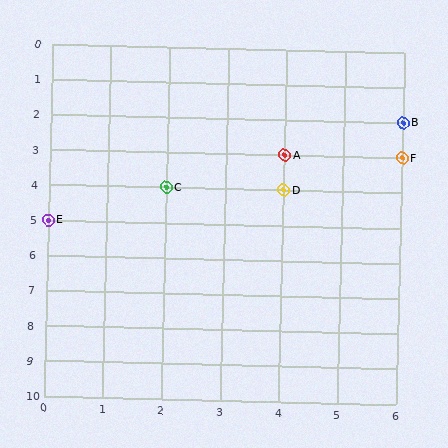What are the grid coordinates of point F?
Point F is at grid coordinates (6, 3).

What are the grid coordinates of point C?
Point C is at grid coordinates (2, 4).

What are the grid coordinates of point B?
Point B is at grid coordinates (6, 2).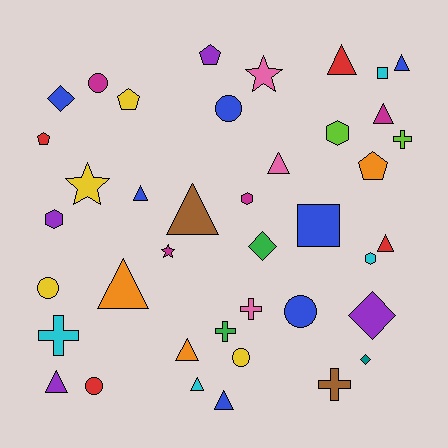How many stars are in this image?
There are 3 stars.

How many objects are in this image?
There are 40 objects.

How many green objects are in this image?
There are 2 green objects.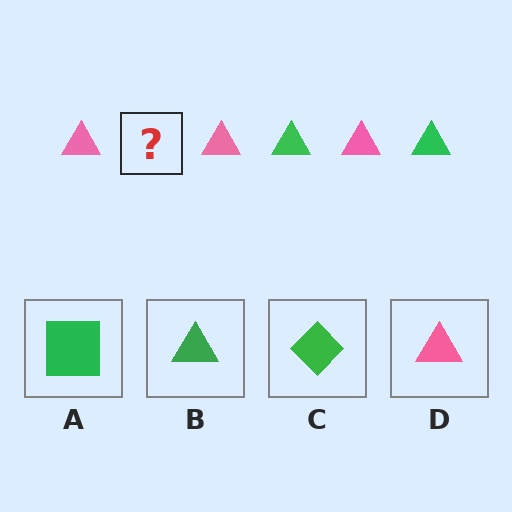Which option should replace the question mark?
Option B.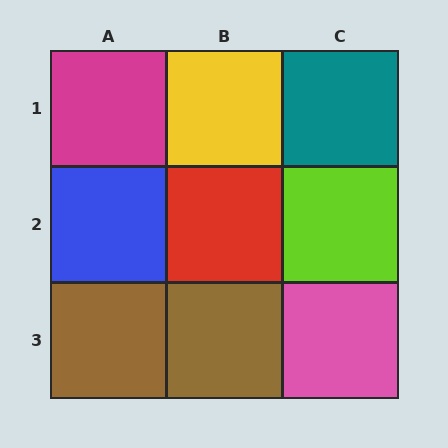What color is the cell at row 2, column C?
Lime.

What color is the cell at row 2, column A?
Blue.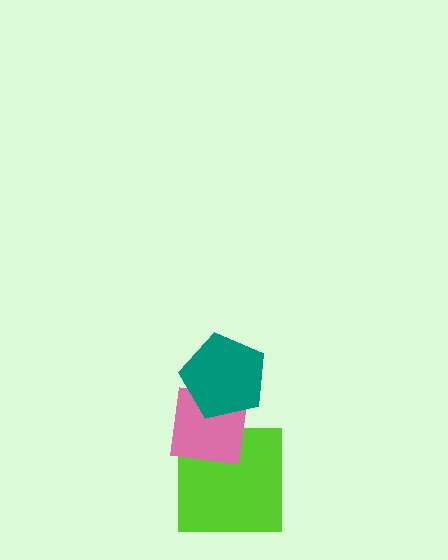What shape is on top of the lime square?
The pink square is on top of the lime square.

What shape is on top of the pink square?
The teal pentagon is on top of the pink square.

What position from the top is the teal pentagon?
The teal pentagon is 1st from the top.